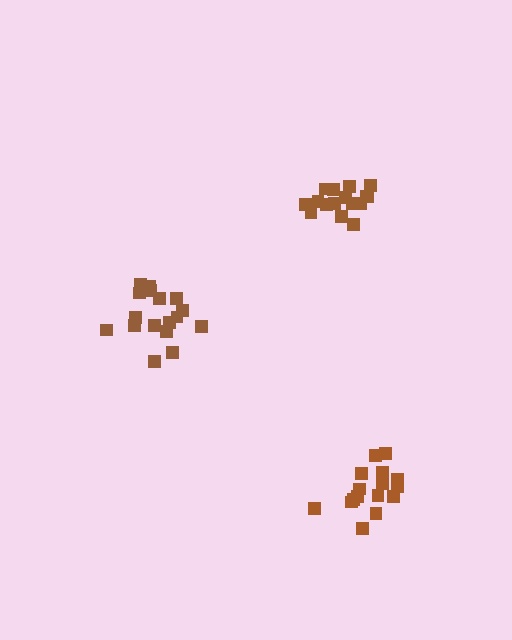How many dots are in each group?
Group 1: 16 dots, Group 2: 17 dots, Group 3: 16 dots (49 total).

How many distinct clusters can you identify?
There are 3 distinct clusters.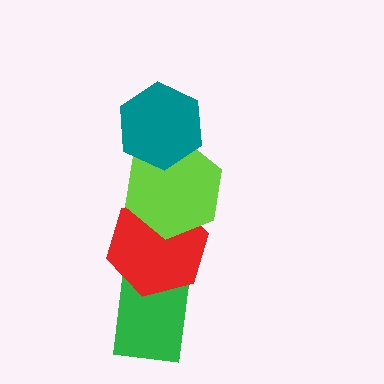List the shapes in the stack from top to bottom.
From top to bottom: the teal hexagon, the lime hexagon, the red hexagon, the green rectangle.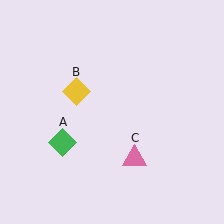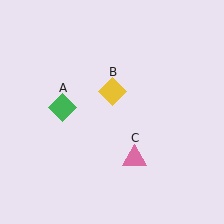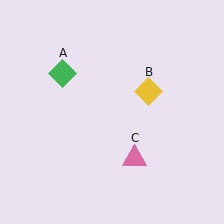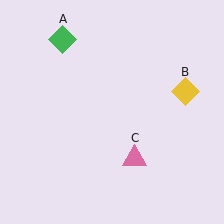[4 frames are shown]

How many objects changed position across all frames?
2 objects changed position: green diamond (object A), yellow diamond (object B).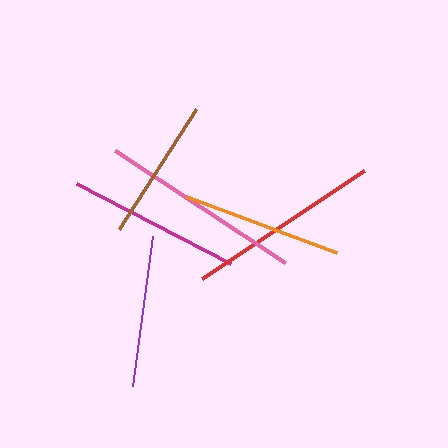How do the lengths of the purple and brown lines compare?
The purple and brown lines are approximately the same length.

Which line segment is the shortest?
The brown line is the shortest at approximately 143 pixels.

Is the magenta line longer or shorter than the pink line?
The pink line is longer than the magenta line.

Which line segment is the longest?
The pink line is the longest at approximately 204 pixels.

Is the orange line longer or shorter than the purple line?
The orange line is longer than the purple line.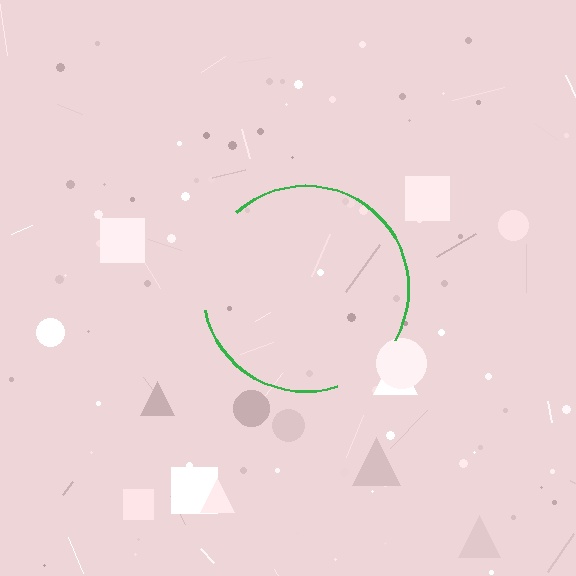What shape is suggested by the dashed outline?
The dashed outline suggests a circle.